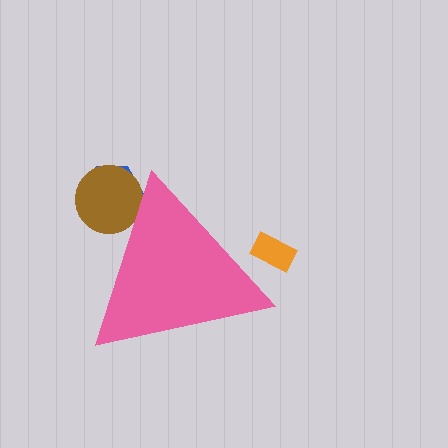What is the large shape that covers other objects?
A pink triangle.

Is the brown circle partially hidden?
Yes, the brown circle is partially hidden behind the pink triangle.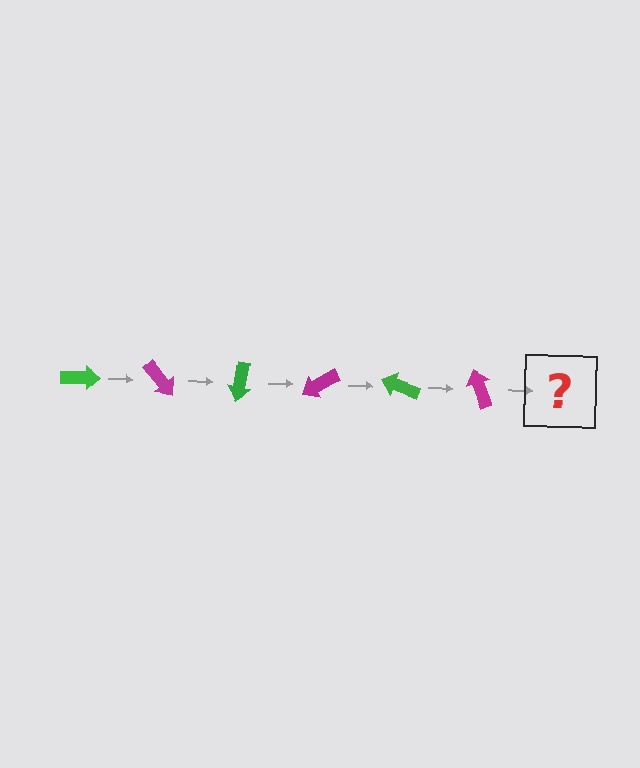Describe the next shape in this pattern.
It should be a green arrow, rotated 300 degrees from the start.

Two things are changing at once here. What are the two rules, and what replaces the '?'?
The two rules are that it rotates 50 degrees each step and the color cycles through green and magenta. The '?' should be a green arrow, rotated 300 degrees from the start.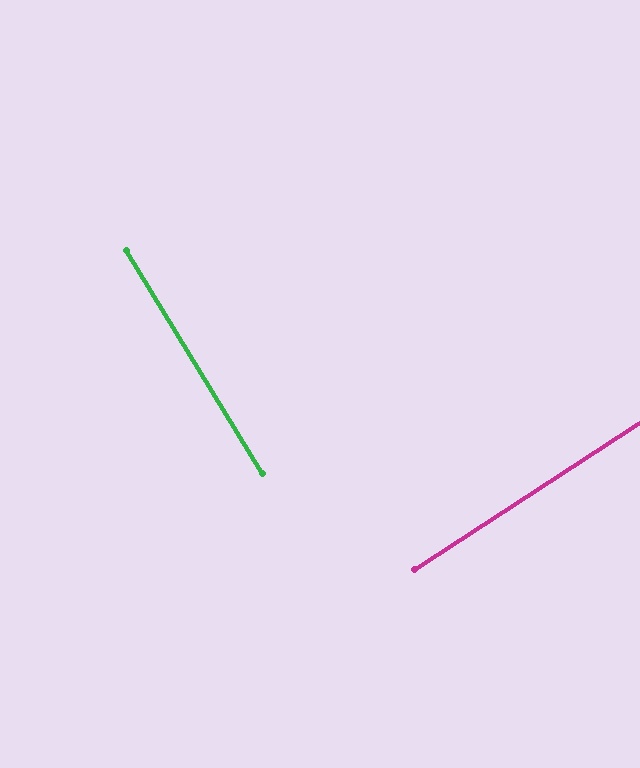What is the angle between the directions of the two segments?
Approximately 88 degrees.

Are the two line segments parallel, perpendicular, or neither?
Perpendicular — they meet at approximately 88°.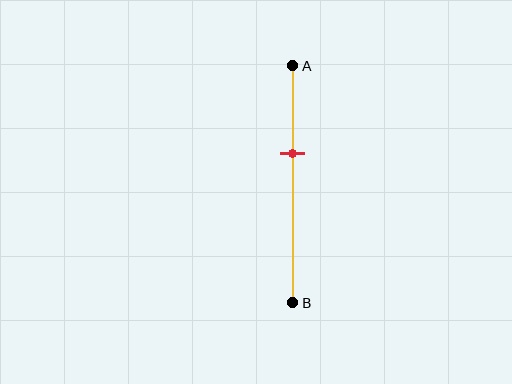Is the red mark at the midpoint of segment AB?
No, the mark is at about 35% from A, not at the 50% midpoint.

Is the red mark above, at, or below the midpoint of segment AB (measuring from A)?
The red mark is above the midpoint of segment AB.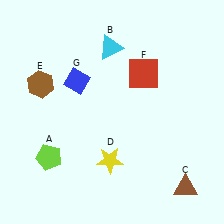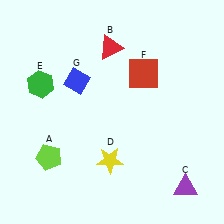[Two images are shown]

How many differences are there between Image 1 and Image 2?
There are 3 differences between the two images.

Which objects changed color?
B changed from cyan to red. C changed from brown to purple. E changed from brown to green.